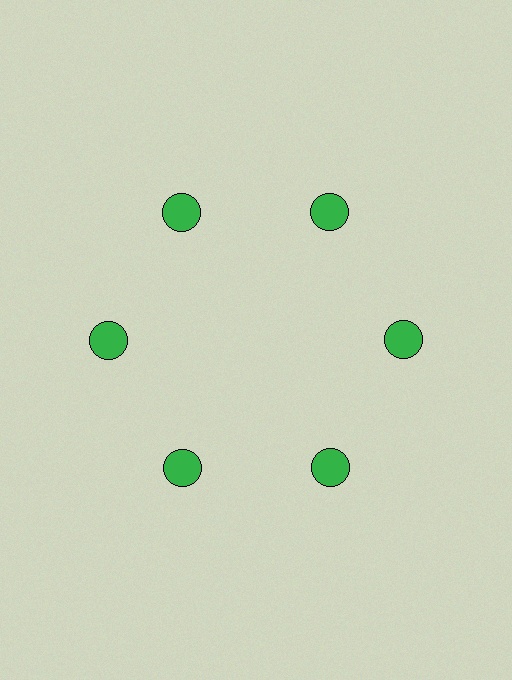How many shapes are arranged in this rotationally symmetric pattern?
There are 6 shapes, arranged in 6 groups of 1.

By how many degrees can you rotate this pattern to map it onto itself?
The pattern maps onto itself every 60 degrees of rotation.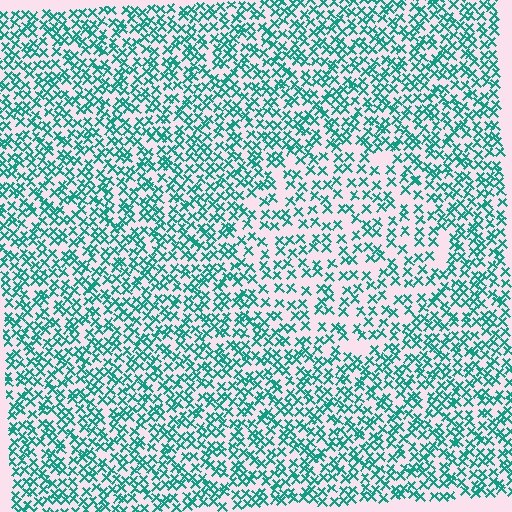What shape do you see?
I see a circle.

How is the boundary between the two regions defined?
The boundary is defined by a change in element density (approximately 1.7x ratio). All elements are the same color, size, and shape.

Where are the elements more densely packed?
The elements are more densely packed outside the circle boundary.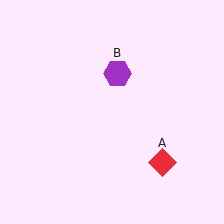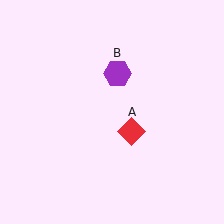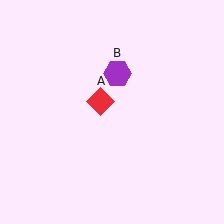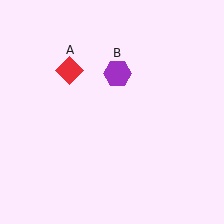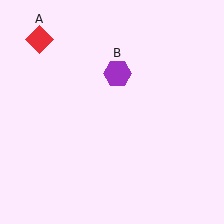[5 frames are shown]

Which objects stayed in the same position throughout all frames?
Purple hexagon (object B) remained stationary.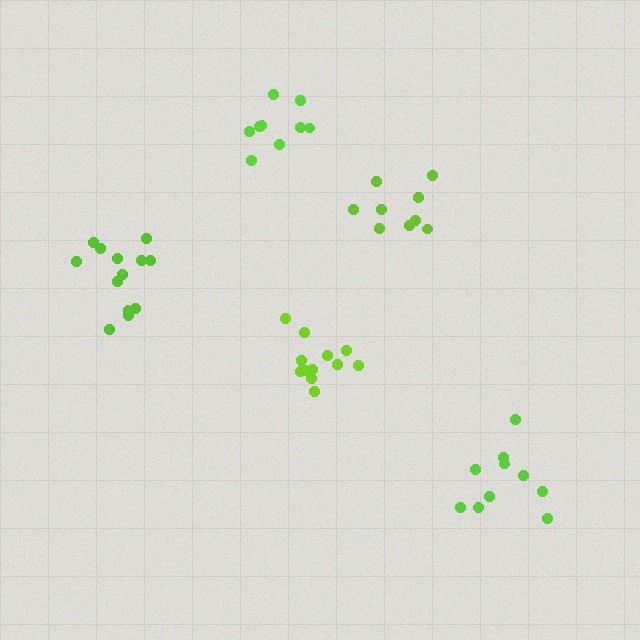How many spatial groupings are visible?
There are 5 spatial groupings.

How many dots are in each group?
Group 1: 12 dots, Group 2: 9 dots, Group 3: 10 dots, Group 4: 9 dots, Group 5: 13 dots (53 total).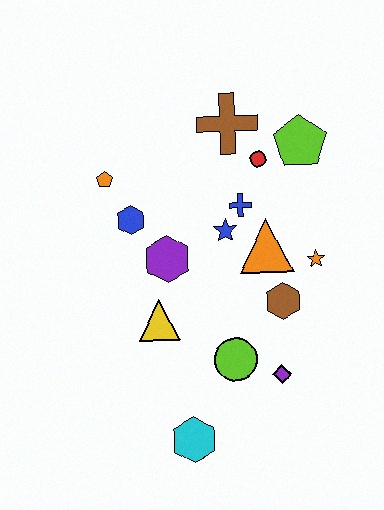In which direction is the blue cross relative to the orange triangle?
The blue cross is above the orange triangle.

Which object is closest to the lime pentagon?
The red circle is closest to the lime pentagon.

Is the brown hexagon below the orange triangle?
Yes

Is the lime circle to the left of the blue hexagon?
No